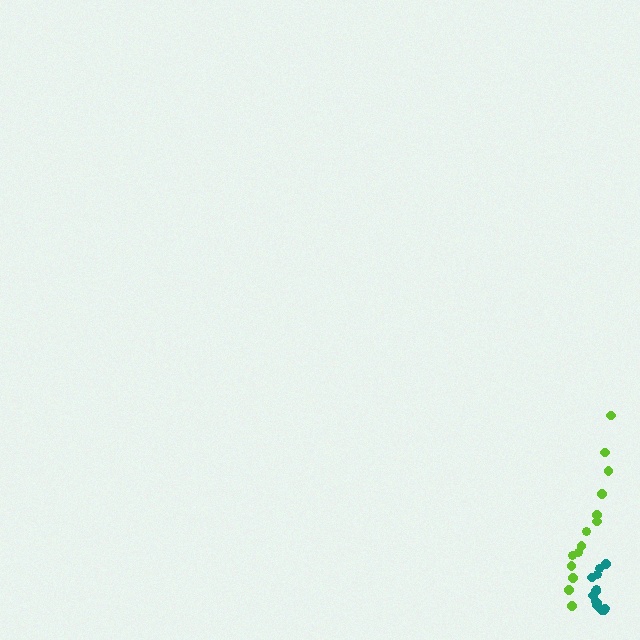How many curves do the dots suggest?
There are 2 distinct paths.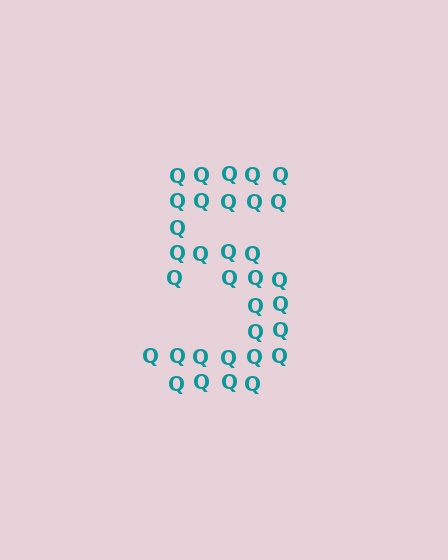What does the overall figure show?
The overall figure shows the digit 5.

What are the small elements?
The small elements are letter Q's.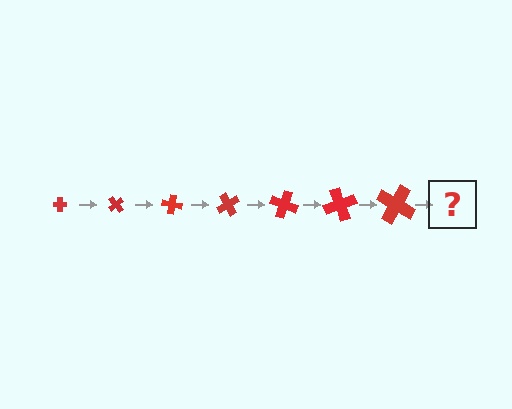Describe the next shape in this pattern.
It should be a cross, larger than the previous one and rotated 350 degrees from the start.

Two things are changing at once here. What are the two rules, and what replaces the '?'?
The two rules are that the cross grows larger each step and it rotates 50 degrees each step. The '?' should be a cross, larger than the previous one and rotated 350 degrees from the start.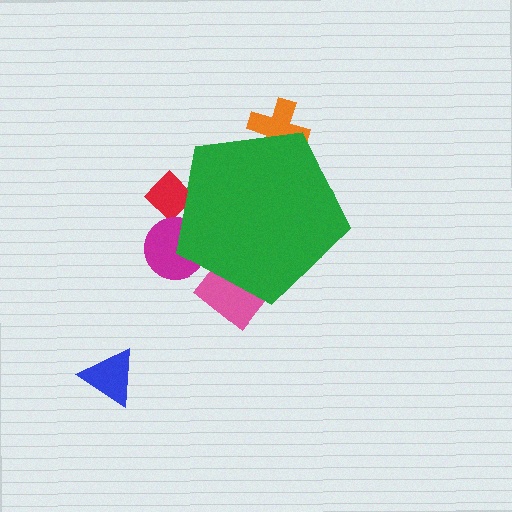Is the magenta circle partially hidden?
Yes, the magenta circle is partially hidden behind the green pentagon.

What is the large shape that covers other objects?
A green pentagon.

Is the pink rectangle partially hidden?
Yes, the pink rectangle is partially hidden behind the green pentagon.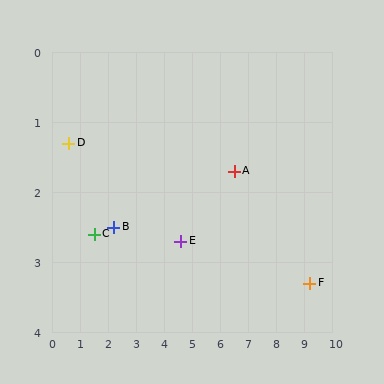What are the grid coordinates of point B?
Point B is at approximately (2.2, 2.5).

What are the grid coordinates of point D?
Point D is at approximately (0.6, 1.3).